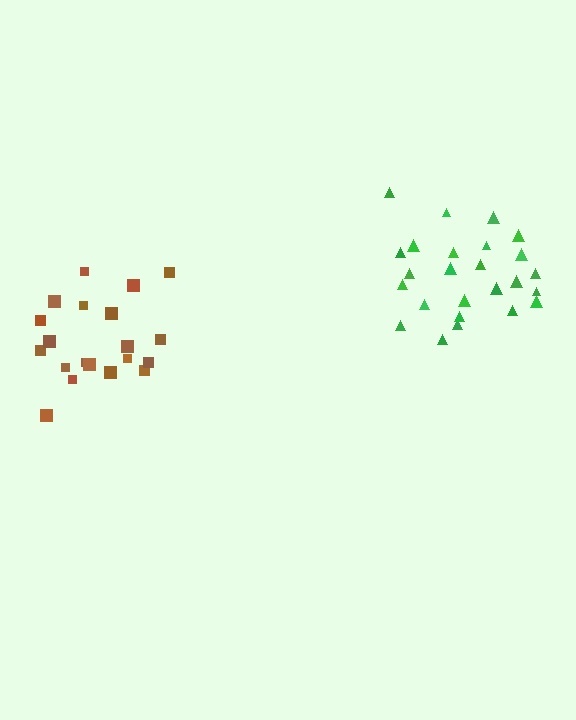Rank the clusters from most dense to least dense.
green, brown.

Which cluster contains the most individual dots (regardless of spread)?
Green (25).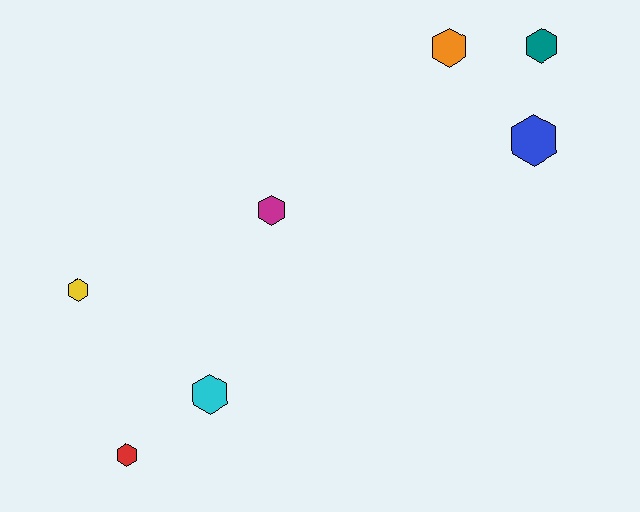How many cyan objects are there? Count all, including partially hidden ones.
There is 1 cyan object.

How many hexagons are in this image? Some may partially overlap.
There are 7 hexagons.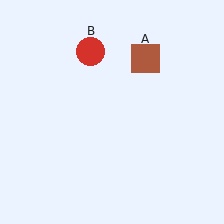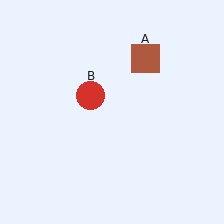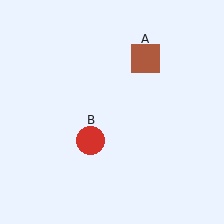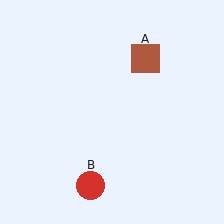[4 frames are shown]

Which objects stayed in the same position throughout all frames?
Brown square (object A) remained stationary.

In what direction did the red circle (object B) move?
The red circle (object B) moved down.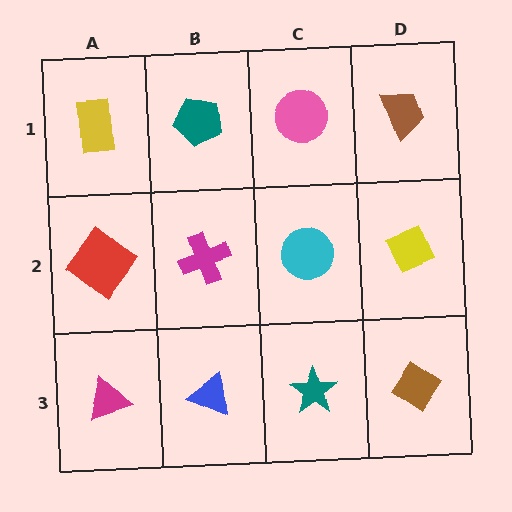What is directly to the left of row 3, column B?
A magenta triangle.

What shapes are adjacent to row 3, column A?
A red diamond (row 2, column A), a blue triangle (row 3, column B).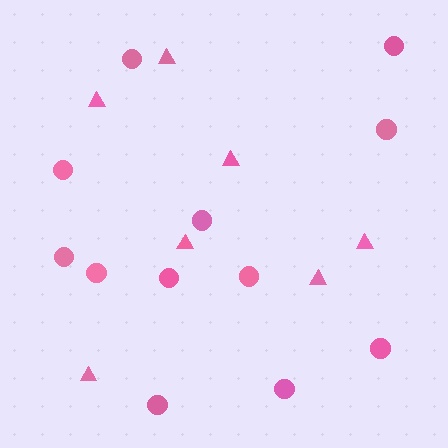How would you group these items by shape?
There are 2 groups: one group of triangles (7) and one group of circles (12).